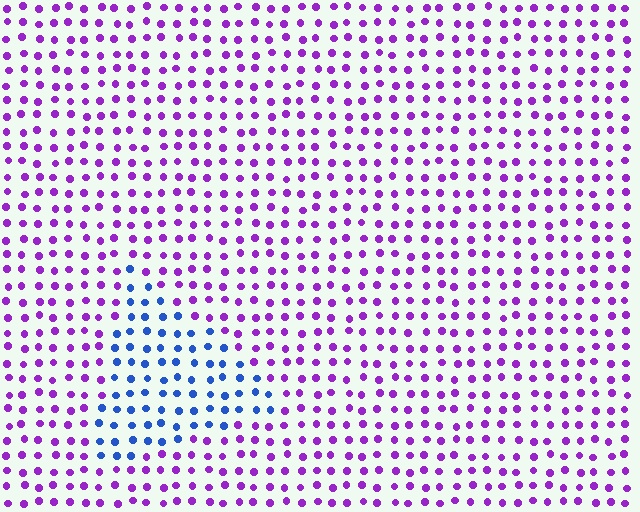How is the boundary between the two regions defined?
The boundary is defined purely by a slight shift in hue (about 60 degrees). Spacing, size, and orientation are identical on both sides.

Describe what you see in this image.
The image is filled with small purple elements in a uniform arrangement. A triangle-shaped region is visible where the elements are tinted to a slightly different hue, forming a subtle color boundary.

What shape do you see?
I see a triangle.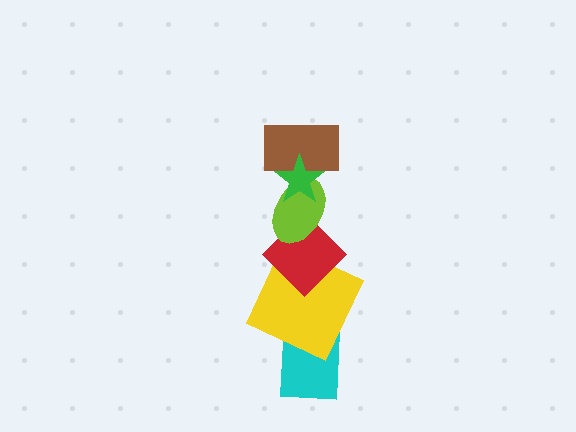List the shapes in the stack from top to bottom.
From top to bottom: the green star, the brown rectangle, the lime ellipse, the red diamond, the yellow square, the cyan rectangle.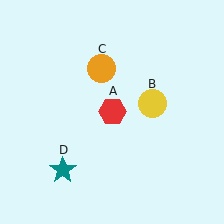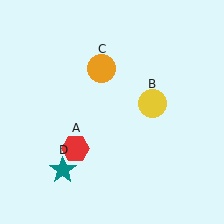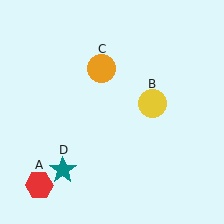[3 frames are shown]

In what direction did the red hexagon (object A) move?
The red hexagon (object A) moved down and to the left.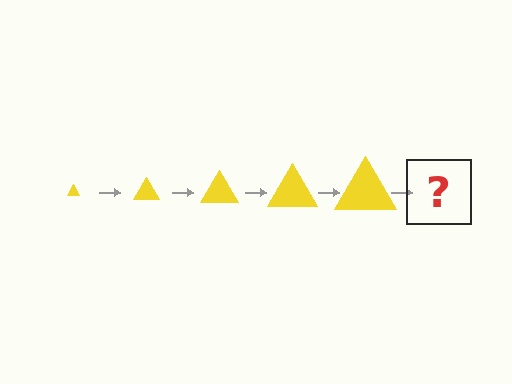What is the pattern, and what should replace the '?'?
The pattern is that the triangle gets progressively larger each step. The '?' should be a yellow triangle, larger than the previous one.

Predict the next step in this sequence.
The next step is a yellow triangle, larger than the previous one.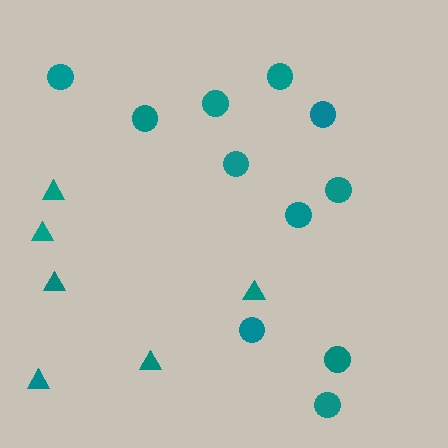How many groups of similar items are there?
There are 2 groups: one group of triangles (6) and one group of circles (11).